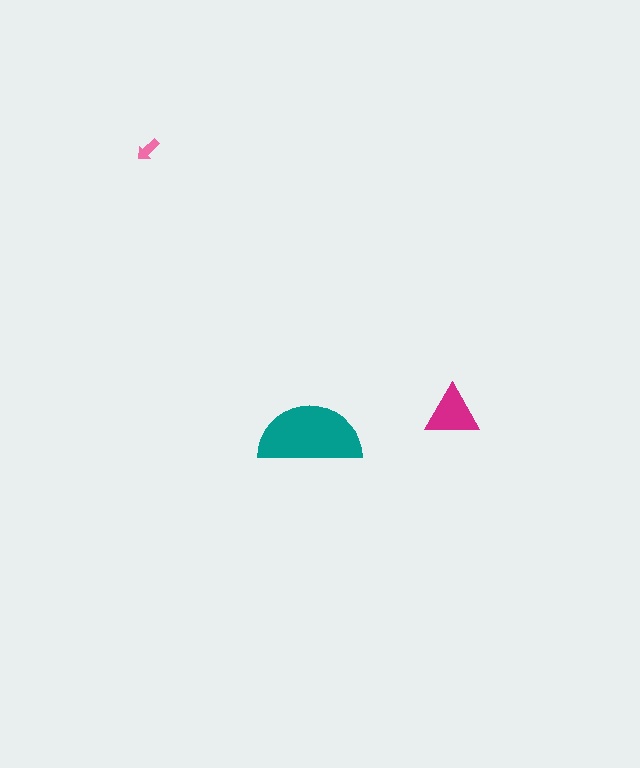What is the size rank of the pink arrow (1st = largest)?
3rd.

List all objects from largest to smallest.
The teal semicircle, the magenta triangle, the pink arrow.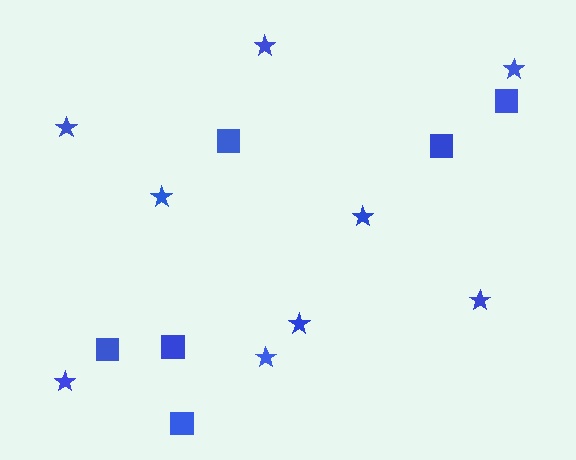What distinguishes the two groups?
There are 2 groups: one group of stars (9) and one group of squares (6).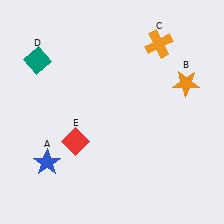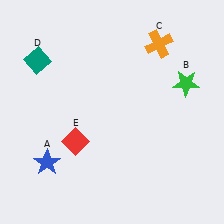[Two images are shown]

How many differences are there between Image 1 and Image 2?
There is 1 difference between the two images.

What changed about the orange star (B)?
In Image 1, B is orange. In Image 2, it changed to green.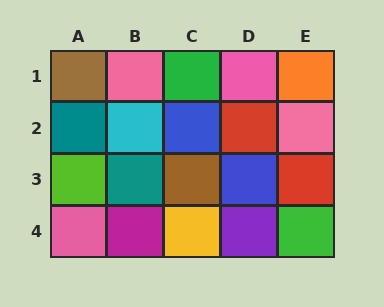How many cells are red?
2 cells are red.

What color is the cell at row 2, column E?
Pink.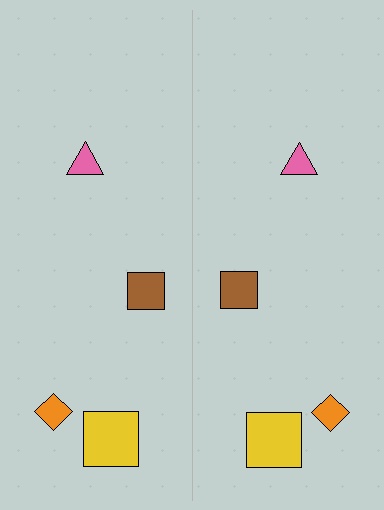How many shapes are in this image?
There are 8 shapes in this image.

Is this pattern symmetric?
Yes, this pattern has bilateral (reflection) symmetry.